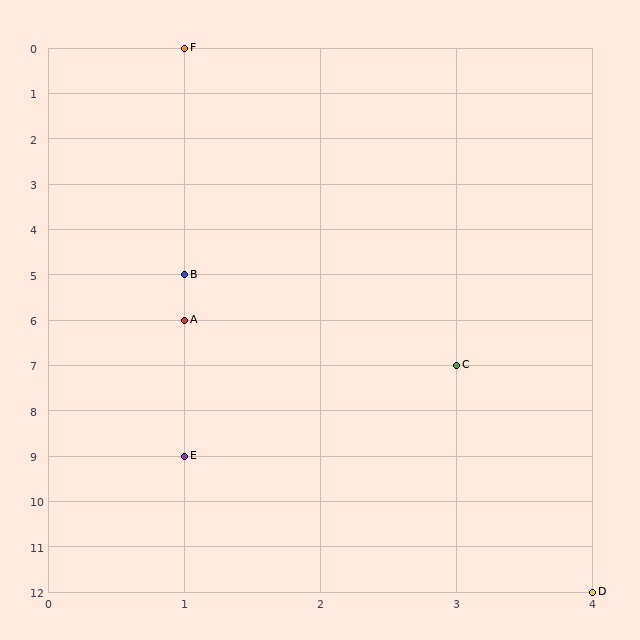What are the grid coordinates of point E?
Point E is at grid coordinates (1, 9).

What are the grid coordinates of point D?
Point D is at grid coordinates (4, 12).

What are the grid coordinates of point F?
Point F is at grid coordinates (1, 0).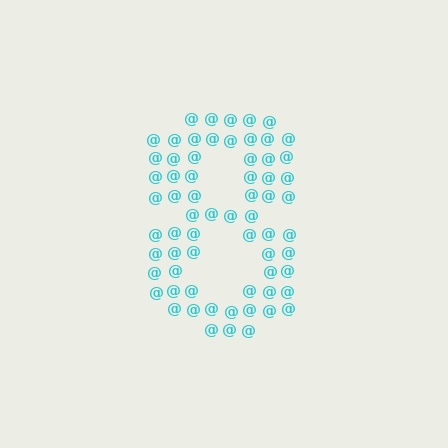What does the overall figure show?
The overall figure shows the digit 8.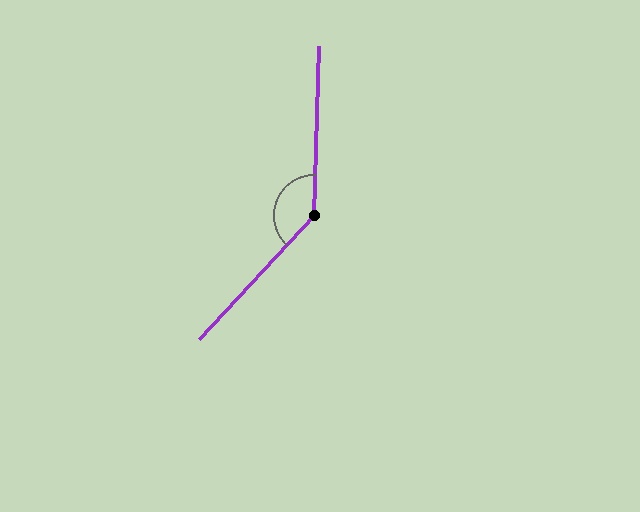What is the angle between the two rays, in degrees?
Approximately 139 degrees.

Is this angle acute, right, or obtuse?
It is obtuse.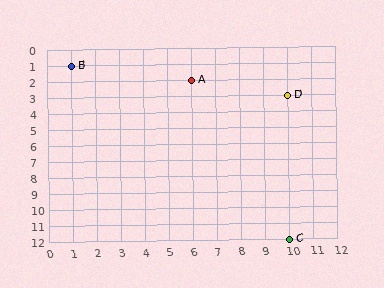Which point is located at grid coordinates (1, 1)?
Point B is at (1, 1).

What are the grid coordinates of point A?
Point A is at grid coordinates (6, 2).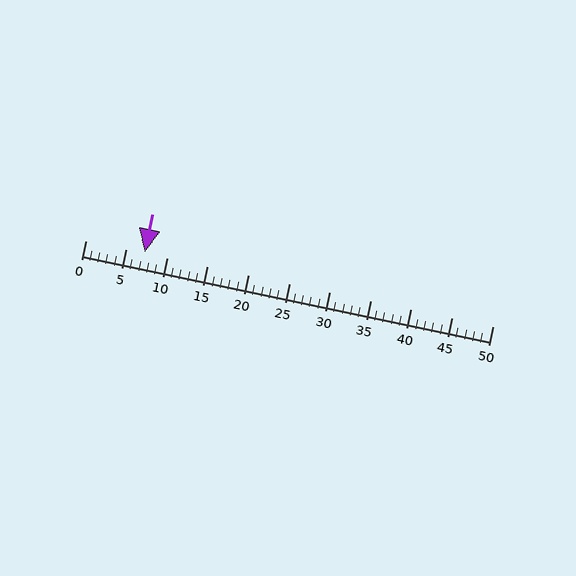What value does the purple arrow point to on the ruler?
The purple arrow points to approximately 7.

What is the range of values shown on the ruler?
The ruler shows values from 0 to 50.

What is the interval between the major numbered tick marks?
The major tick marks are spaced 5 units apart.